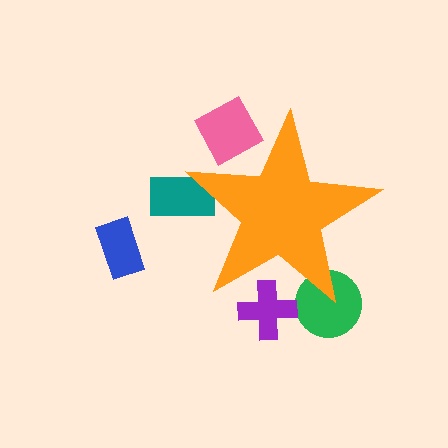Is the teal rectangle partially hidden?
Yes, the teal rectangle is partially hidden behind the orange star.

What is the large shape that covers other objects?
An orange star.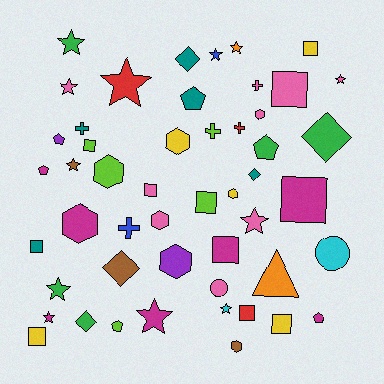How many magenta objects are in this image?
There are 7 magenta objects.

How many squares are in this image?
There are 11 squares.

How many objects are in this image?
There are 50 objects.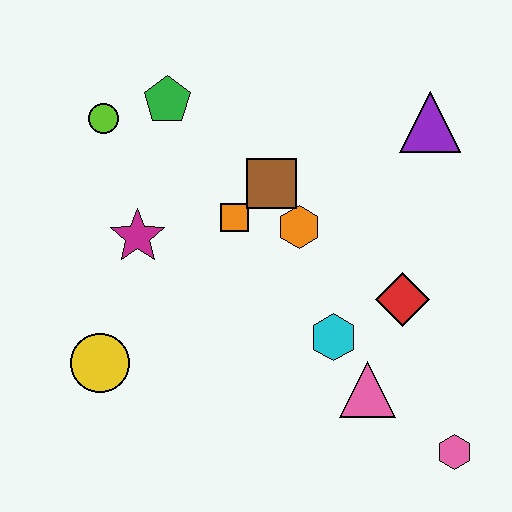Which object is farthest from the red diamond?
The lime circle is farthest from the red diamond.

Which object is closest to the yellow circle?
The magenta star is closest to the yellow circle.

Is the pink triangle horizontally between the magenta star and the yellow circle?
No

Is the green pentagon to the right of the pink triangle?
No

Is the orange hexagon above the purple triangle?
No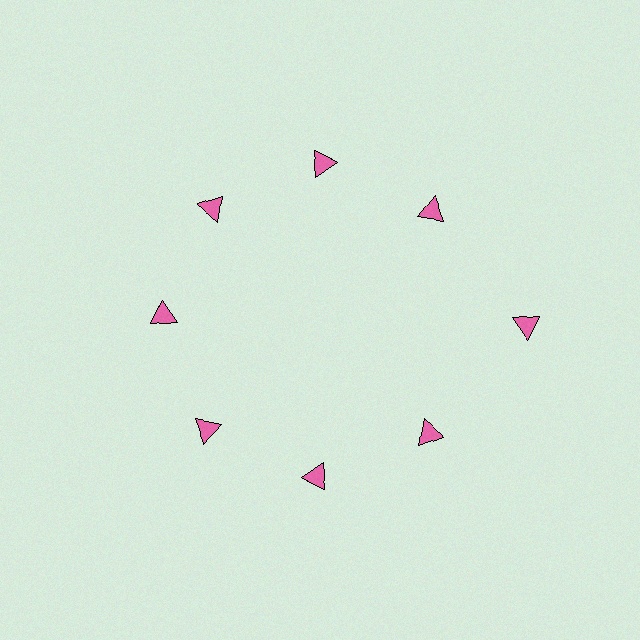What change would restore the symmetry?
The symmetry would be restored by moving it inward, back onto the ring so that all 8 triangles sit at equal angles and equal distance from the center.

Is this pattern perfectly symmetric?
No. The 8 pink triangles are arranged in a ring, but one element near the 3 o'clock position is pushed outward from the center, breaking the 8-fold rotational symmetry.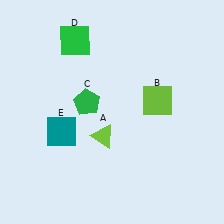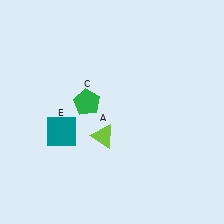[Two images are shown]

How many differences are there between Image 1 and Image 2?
There are 2 differences between the two images.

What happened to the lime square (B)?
The lime square (B) was removed in Image 2. It was in the top-right area of Image 1.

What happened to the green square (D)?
The green square (D) was removed in Image 2. It was in the top-left area of Image 1.